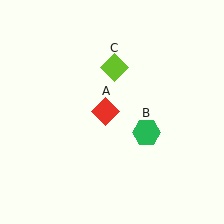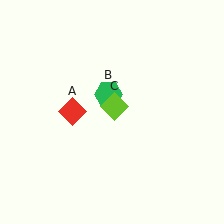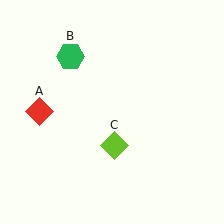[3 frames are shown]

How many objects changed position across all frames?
3 objects changed position: red diamond (object A), green hexagon (object B), lime diamond (object C).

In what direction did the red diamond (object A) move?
The red diamond (object A) moved left.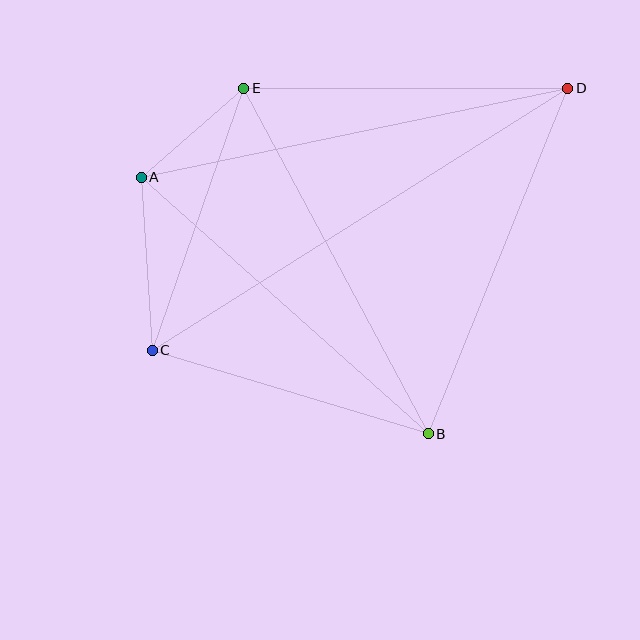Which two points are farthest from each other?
Points C and D are farthest from each other.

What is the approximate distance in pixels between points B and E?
The distance between B and E is approximately 392 pixels.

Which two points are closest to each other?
Points A and E are closest to each other.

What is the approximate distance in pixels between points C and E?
The distance between C and E is approximately 277 pixels.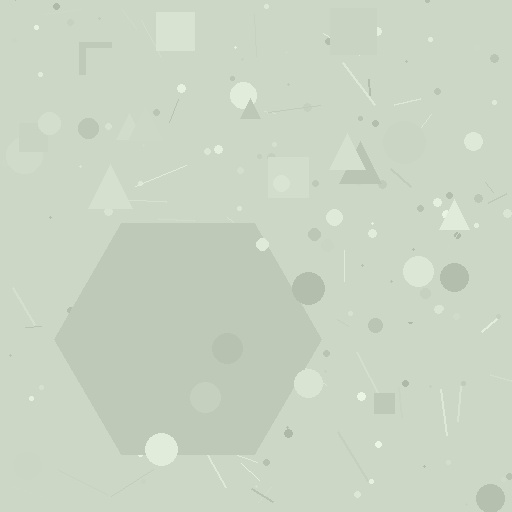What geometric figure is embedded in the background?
A hexagon is embedded in the background.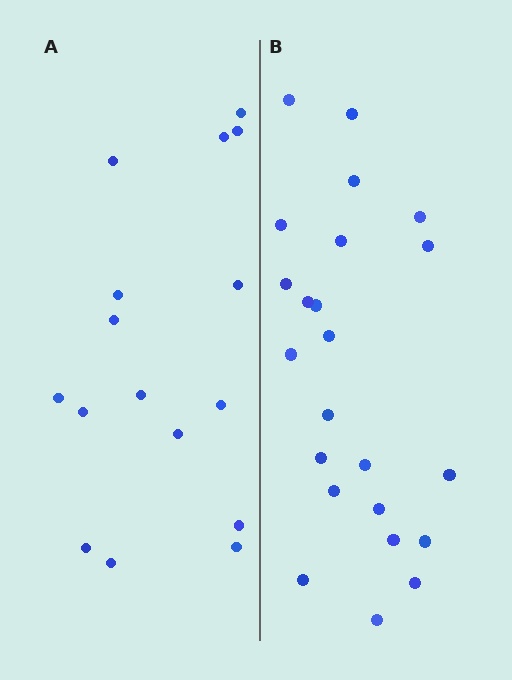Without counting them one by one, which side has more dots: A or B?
Region B (the right region) has more dots.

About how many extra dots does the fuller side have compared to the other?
Region B has roughly 8 or so more dots than region A.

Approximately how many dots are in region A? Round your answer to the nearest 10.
About 20 dots. (The exact count is 16, which rounds to 20.)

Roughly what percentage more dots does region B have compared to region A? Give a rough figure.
About 45% more.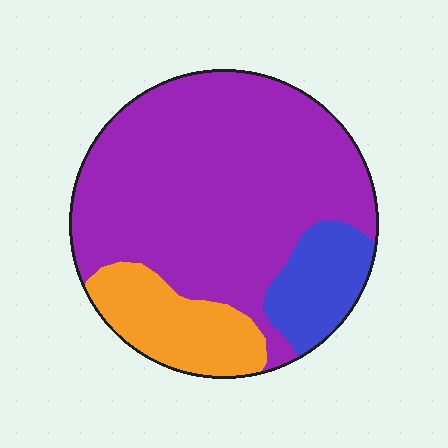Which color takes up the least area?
Blue, at roughly 15%.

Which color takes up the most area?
Purple, at roughly 70%.